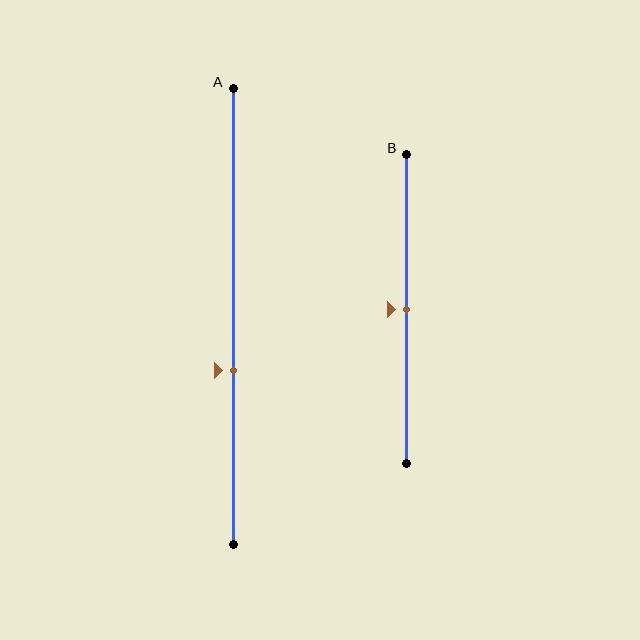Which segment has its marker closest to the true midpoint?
Segment B has its marker closest to the true midpoint.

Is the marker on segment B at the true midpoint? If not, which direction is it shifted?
Yes, the marker on segment B is at the true midpoint.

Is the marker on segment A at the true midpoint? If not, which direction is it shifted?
No, the marker on segment A is shifted downward by about 12% of the segment length.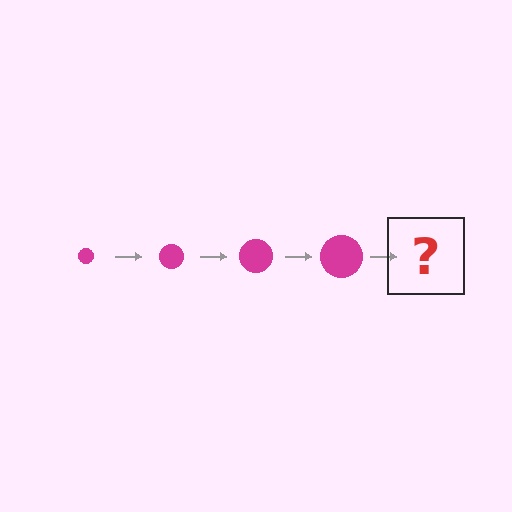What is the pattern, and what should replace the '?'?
The pattern is that the circle gets progressively larger each step. The '?' should be a magenta circle, larger than the previous one.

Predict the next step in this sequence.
The next step is a magenta circle, larger than the previous one.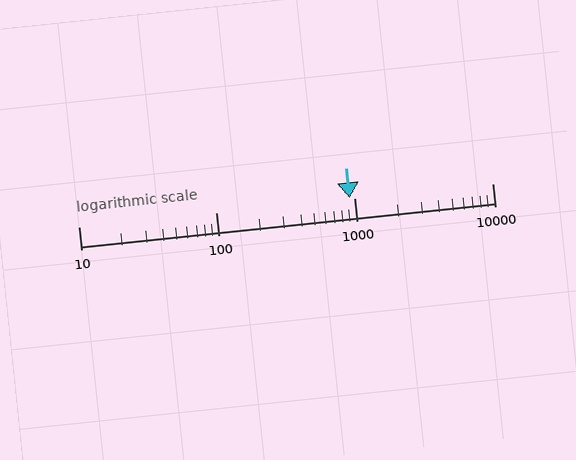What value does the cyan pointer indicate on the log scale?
The pointer indicates approximately 920.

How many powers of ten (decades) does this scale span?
The scale spans 3 decades, from 10 to 10000.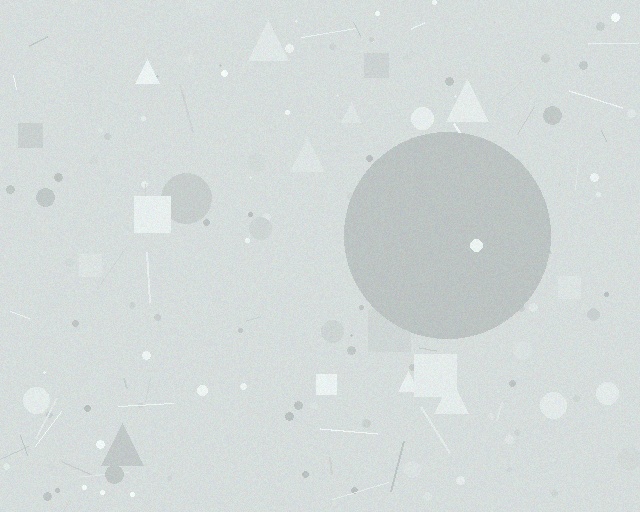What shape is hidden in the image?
A circle is hidden in the image.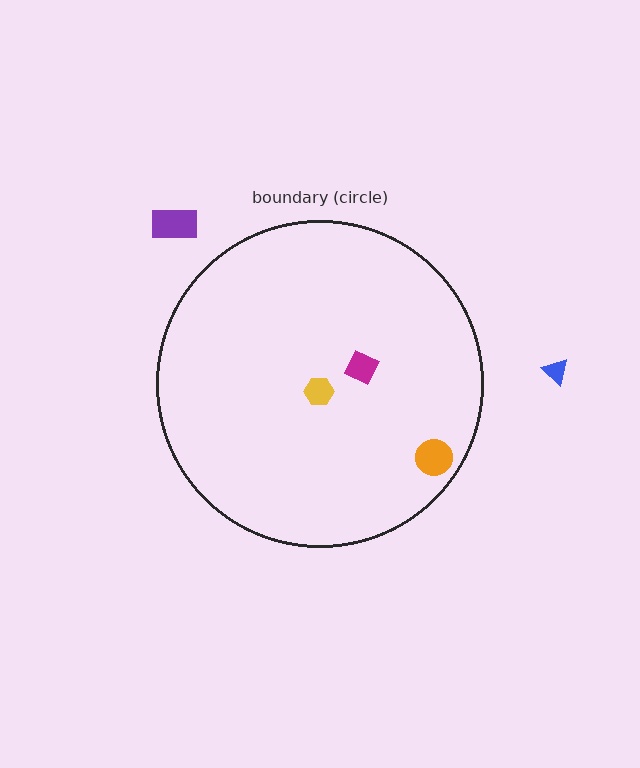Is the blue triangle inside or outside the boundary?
Outside.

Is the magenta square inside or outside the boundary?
Inside.